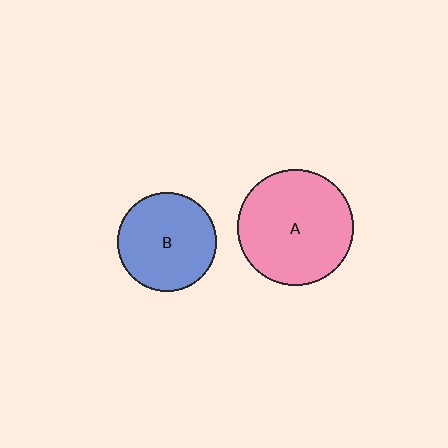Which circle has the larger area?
Circle A (pink).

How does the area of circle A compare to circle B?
Approximately 1.4 times.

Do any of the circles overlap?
No, none of the circles overlap.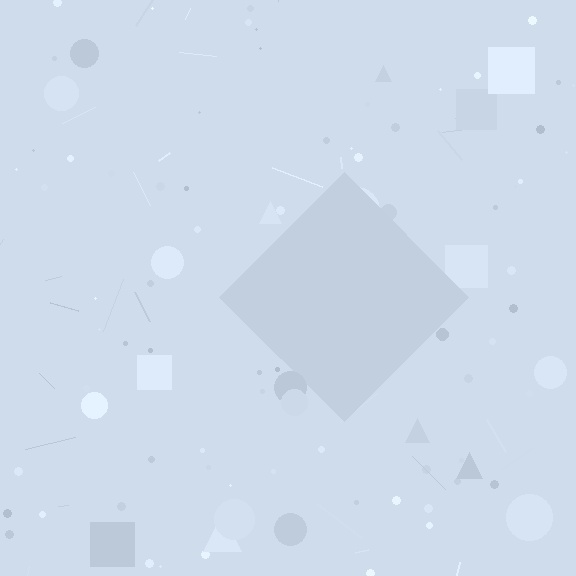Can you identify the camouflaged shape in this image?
The camouflaged shape is a diamond.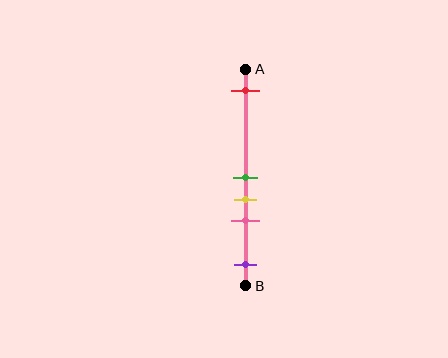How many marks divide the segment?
There are 5 marks dividing the segment.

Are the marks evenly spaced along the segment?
No, the marks are not evenly spaced.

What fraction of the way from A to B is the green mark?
The green mark is approximately 50% (0.5) of the way from A to B.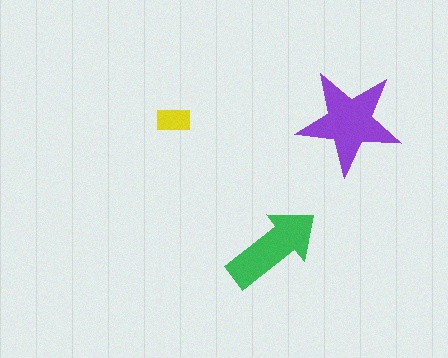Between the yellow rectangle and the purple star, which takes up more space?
The purple star.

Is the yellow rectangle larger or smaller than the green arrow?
Smaller.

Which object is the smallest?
The yellow rectangle.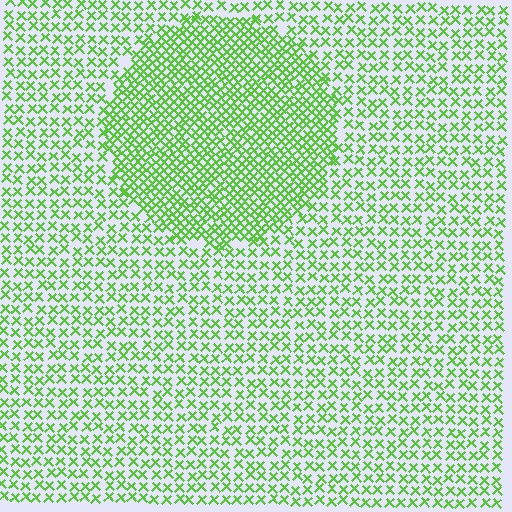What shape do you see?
I see a circle.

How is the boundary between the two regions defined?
The boundary is defined by a change in element density (approximately 1.9x ratio). All elements are the same color, size, and shape.